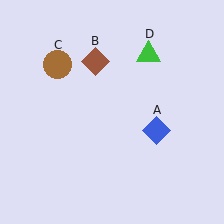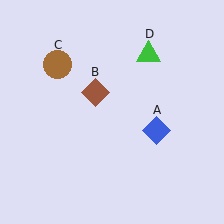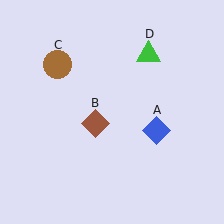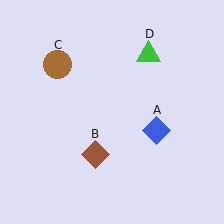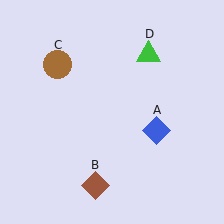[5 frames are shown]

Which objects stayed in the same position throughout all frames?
Blue diamond (object A) and brown circle (object C) and green triangle (object D) remained stationary.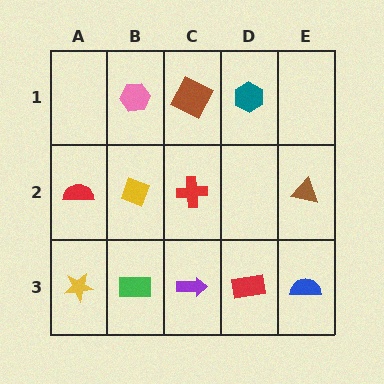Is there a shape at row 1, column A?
No, that cell is empty.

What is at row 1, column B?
A pink hexagon.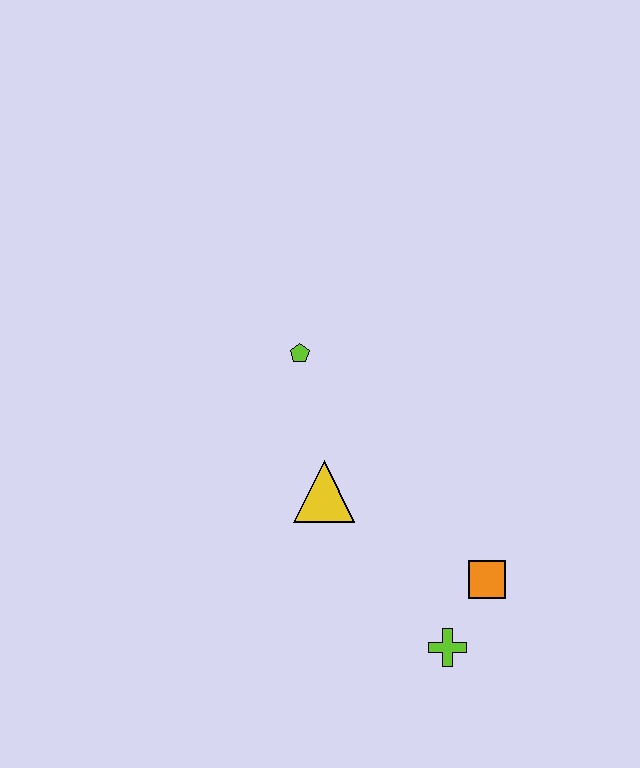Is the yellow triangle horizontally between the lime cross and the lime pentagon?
Yes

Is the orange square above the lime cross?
Yes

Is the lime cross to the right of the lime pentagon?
Yes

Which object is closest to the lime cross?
The orange square is closest to the lime cross.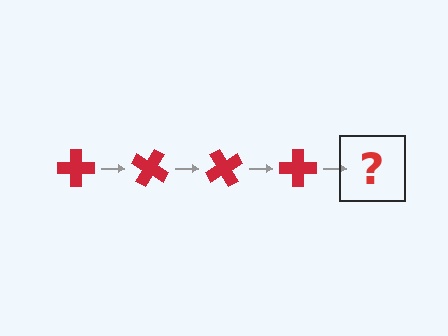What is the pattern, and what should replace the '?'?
The pattern is that the cross rotates 30 degrees each step. The '?' should be a red cross rotated 120 degrees.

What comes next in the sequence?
The next element should be a red cross rotated 120 degrees.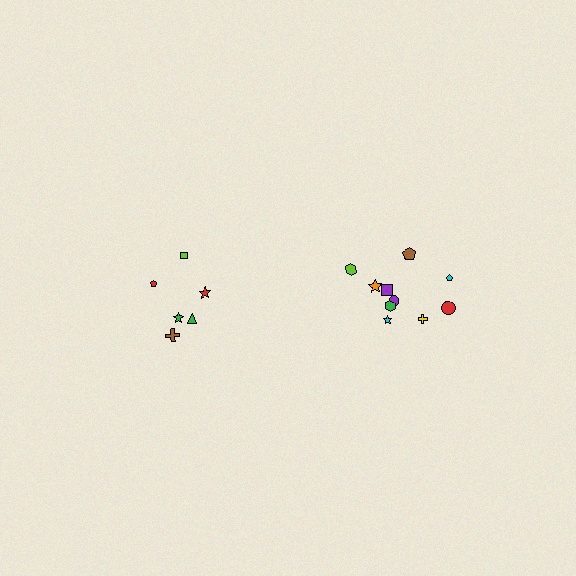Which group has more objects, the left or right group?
The right group.